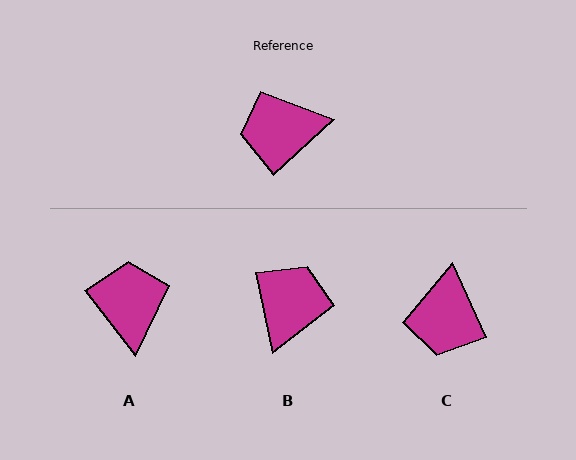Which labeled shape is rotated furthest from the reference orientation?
B, about 121 degrees away.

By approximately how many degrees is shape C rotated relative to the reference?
Approximately 71 degrees counter-clockwise.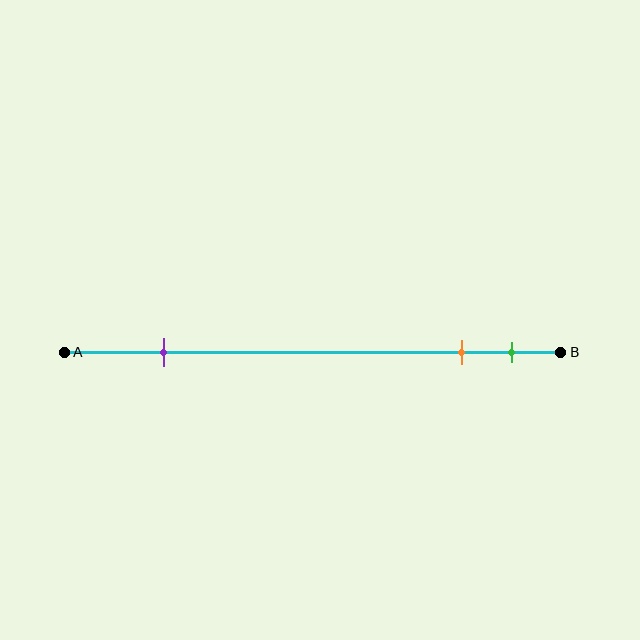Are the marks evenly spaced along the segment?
No, the marks are not evenly spaced.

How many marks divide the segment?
There are 3 marks dividing the segment.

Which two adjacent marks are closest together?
The orange and green marks are the closest adjacent pair.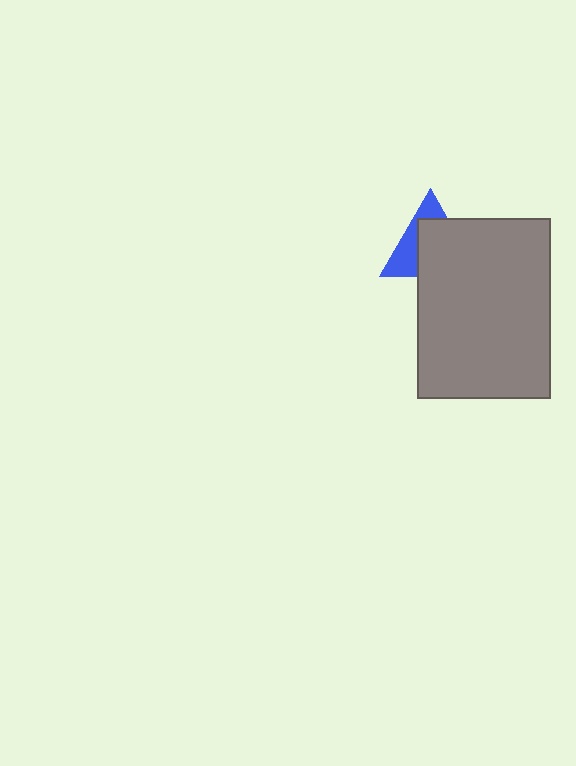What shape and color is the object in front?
The object in front is a gray rectangle.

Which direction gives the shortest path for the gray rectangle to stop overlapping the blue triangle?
Moving toward the lower-right gives the shortest separation.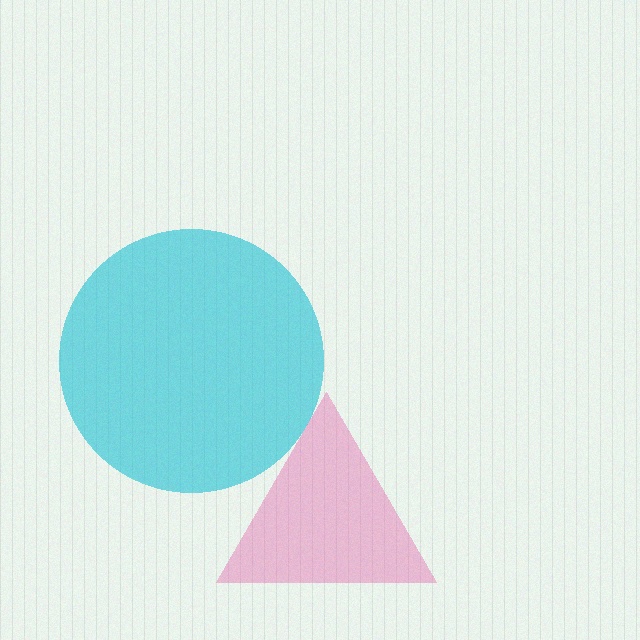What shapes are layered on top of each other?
The layered shapes are: a cyan circle, a pink triangle.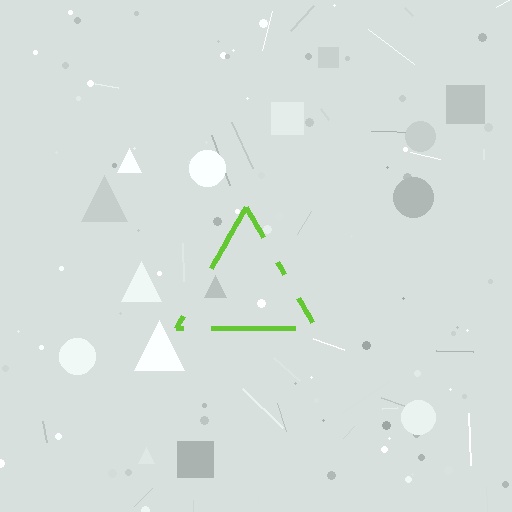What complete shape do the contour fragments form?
The contour fragments form a triangle.